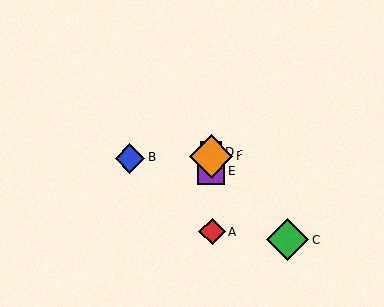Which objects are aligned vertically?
Objects A, D, E, F are aligned vertically.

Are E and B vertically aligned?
No, E is at x≈211 and B is at x≈130.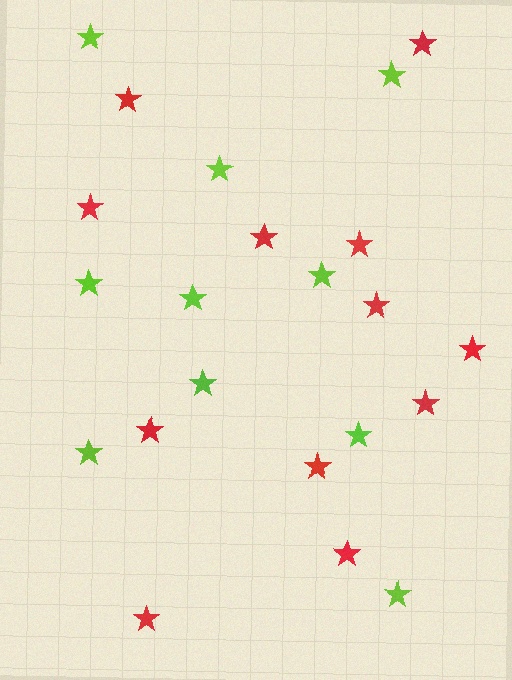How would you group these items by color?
There are 2 groups: one group of red stars (12) and one group of lime stars (10).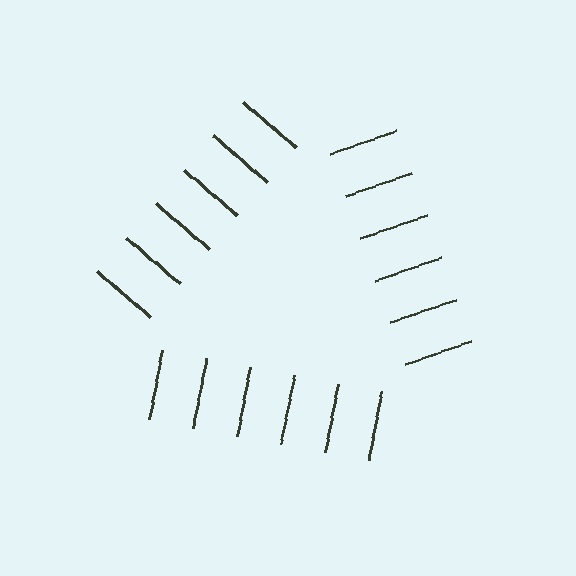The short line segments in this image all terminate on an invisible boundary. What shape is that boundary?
An illusory triangle — the line segments terminate on its edges but no continuous stroke is drawn.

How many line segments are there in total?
18 — 6 along each of the 3 edges.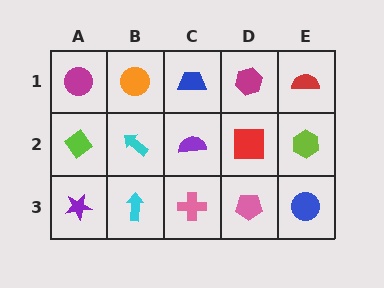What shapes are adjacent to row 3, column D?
A red square (row 2, column D), a pink cross (row 3, column C), a blue circle (row 3, column E).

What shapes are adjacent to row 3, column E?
A lime hexagon (row 2, column E), a pink pentagon (row 3, column D).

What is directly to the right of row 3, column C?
A pink pentagon.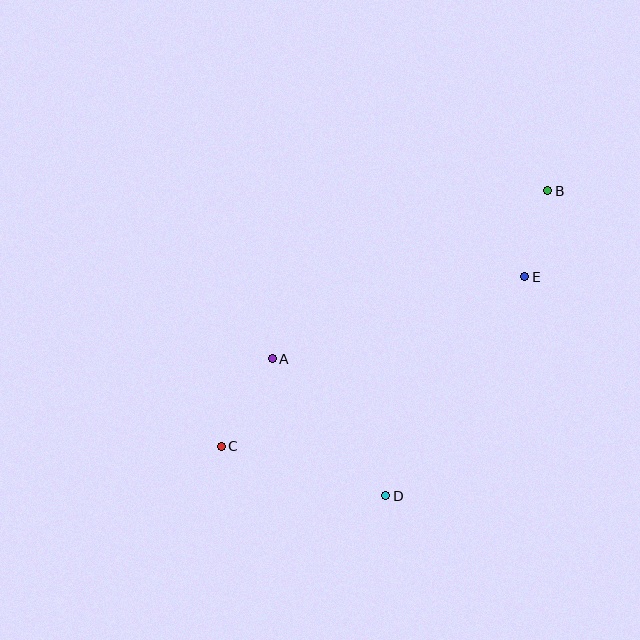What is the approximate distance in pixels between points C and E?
The distance between C and E is approximately 347 pixels.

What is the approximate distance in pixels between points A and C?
The distance between A and C is approximately 101 pixels.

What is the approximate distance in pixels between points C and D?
The distance between C and D is approximately 172 pixels.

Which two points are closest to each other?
Points B and E are closest to each other.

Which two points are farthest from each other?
Points B and C are farthest from each other.